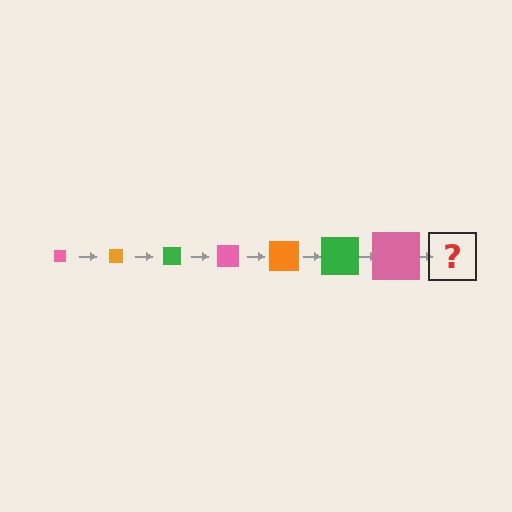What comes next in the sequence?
The next element should be an orange square, larger than the previous one.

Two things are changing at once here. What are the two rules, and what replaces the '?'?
The two rules are that the square grows larger each step and the color cycles through pink, orange, and green. The '?' should be an orange square, larger than the previous one.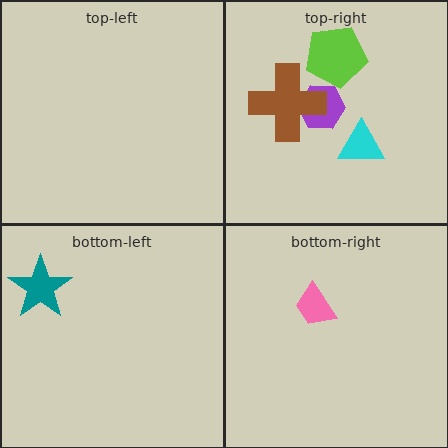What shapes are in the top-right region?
The purple hexagon, the brown cross, the lime pentagon, the cyan triangle.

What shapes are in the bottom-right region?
The pink trapezoid.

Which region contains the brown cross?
The top-right region.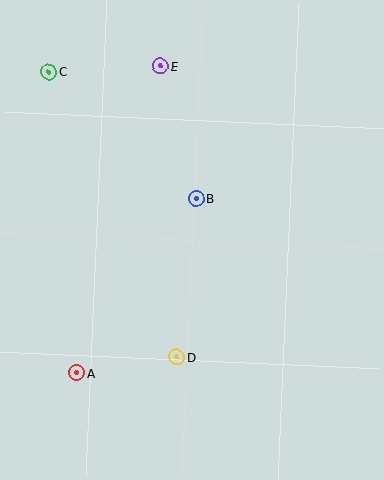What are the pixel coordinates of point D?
Point D is at (176, 357).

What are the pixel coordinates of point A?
Point A is at (77, 373).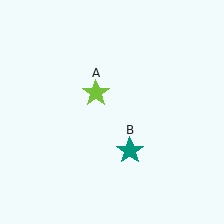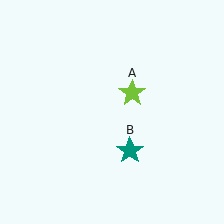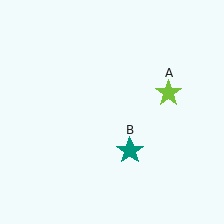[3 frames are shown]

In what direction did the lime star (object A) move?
The lime star (object A) moved right.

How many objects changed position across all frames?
1 object changed position: lime star (object A).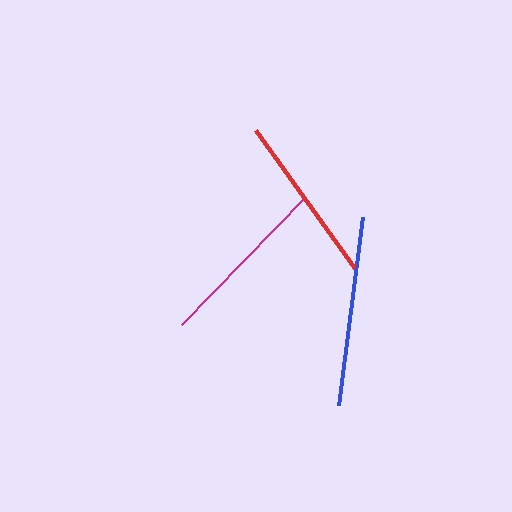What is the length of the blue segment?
The blue segment is approximately 190 pixels long.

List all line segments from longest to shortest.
From longest to shortest: blue, magenta, red.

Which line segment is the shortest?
The red line is the shortest at approximately 170 pixels.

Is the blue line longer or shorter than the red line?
The blue line is longer than the red line.